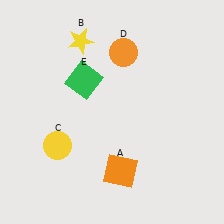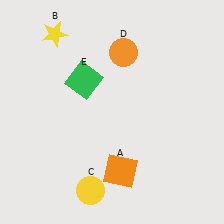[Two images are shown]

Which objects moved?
The objects that moved are: the yellow star (B), the yellow circle (C).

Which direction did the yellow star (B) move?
The yellow star (B) moved left.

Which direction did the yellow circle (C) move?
The yellow circle (C) moved down.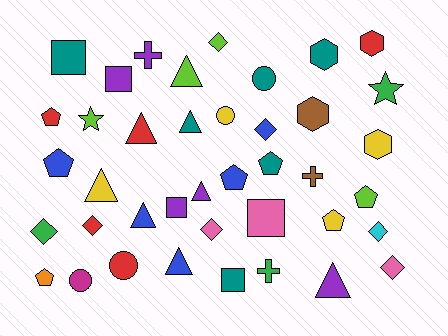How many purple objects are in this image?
There are 5 purple objects.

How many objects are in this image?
There are 40 objects.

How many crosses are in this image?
There are 3 crosses.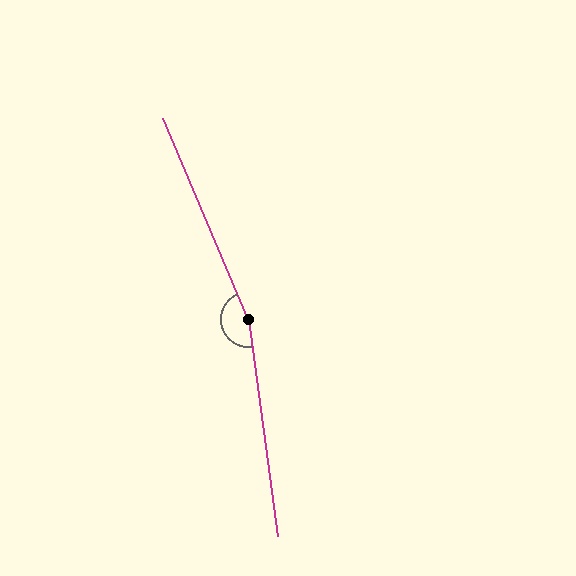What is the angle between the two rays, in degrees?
Approximately 165 degrees.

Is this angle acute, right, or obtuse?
It is obtuse.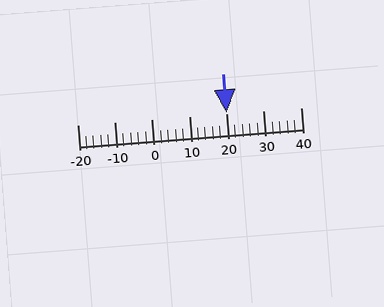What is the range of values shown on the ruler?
The ruler shows values from -20 to 40.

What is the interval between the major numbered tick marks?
The major tick marks are spaced 10 units apart.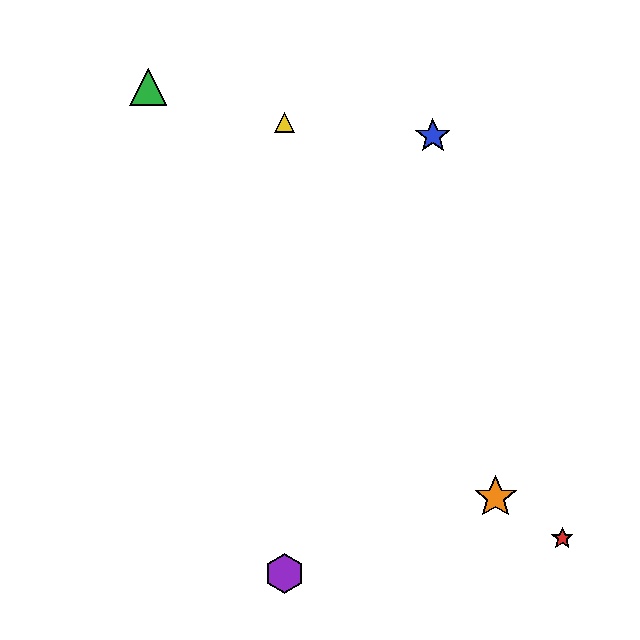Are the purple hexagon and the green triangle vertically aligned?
No, the purple hexagon is at x≈284 and the green triangle is at x≈148.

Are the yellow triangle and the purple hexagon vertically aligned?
Yes, both are at x≈284.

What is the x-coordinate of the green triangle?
The green triangle is at x≈148.